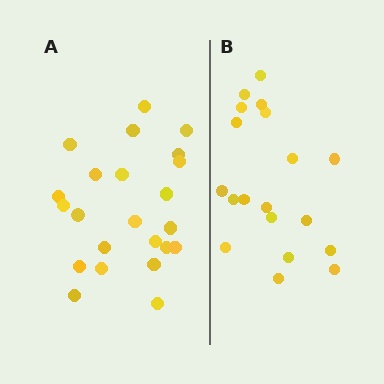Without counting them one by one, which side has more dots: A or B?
Region A (the left region) has more dots.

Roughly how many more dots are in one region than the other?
Region A has about 4 more dots than region B.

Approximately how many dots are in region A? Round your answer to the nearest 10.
About 20 dots. (The exact count is 23, which rounds to 20.)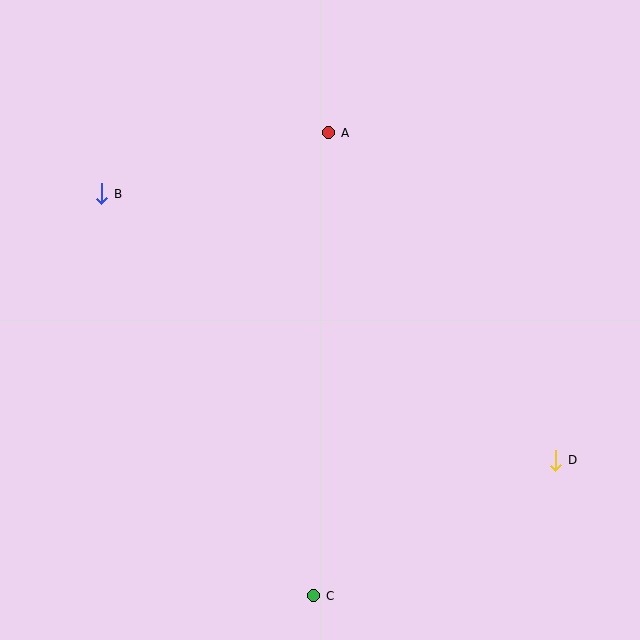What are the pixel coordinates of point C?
Point C is at (314, 596).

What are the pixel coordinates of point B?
Point B is at (102, 194).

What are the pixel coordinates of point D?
Point D is at (556, 460).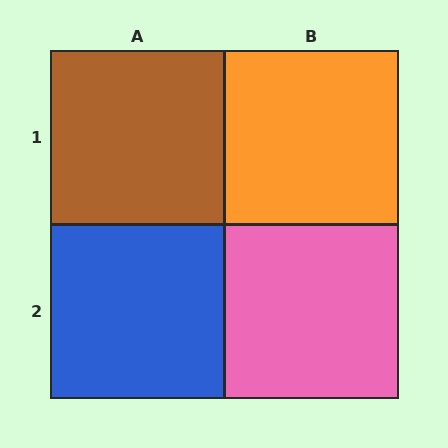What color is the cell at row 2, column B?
Pink.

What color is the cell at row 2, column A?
Blue.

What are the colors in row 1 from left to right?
Brown, orange.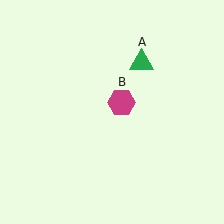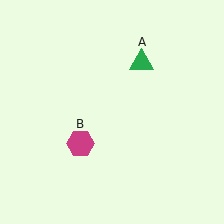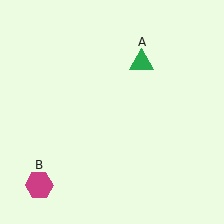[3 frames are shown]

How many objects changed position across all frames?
1 object changed position: magenta hexagon (object B).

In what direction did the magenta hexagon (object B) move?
The magenta hexagon (object B) moved down and to the left.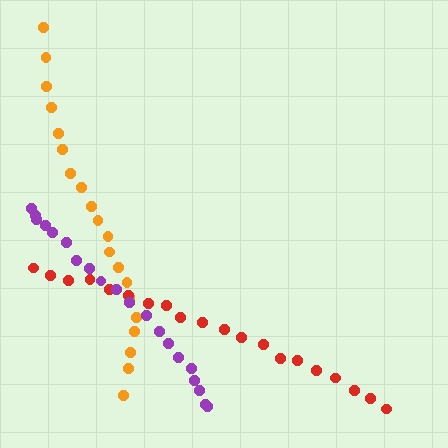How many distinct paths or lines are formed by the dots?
There are 3 distinct paths.